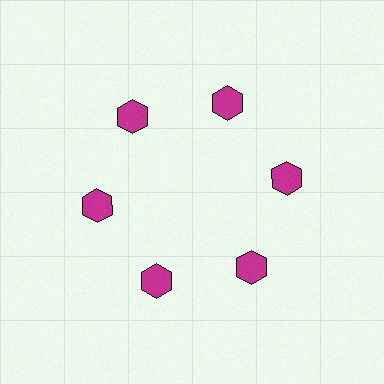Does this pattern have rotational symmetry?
Yes, this pattern has 6-fold rotational symmetry. It looks the same after rotating 60 degrees around the center.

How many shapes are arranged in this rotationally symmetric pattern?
There are 6 shapes, arranged in 6 groups of 1.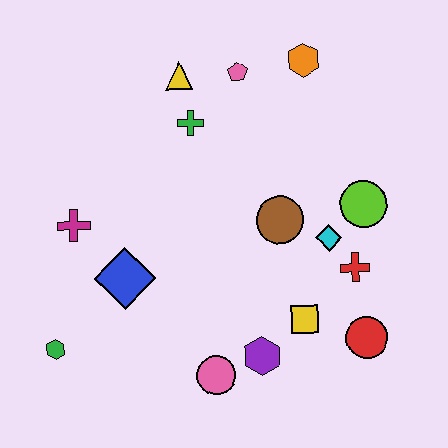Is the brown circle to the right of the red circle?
No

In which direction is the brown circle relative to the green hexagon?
The brown circle is to the right of the green hexagon.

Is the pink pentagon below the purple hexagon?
No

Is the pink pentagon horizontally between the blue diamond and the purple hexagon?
Yes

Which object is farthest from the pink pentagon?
The green hexagon is farthest from the pink pentagon.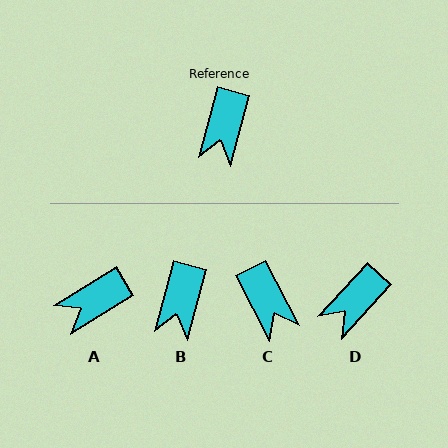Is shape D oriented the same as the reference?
No, it is off by about 27 degrees.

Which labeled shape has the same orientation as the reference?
B.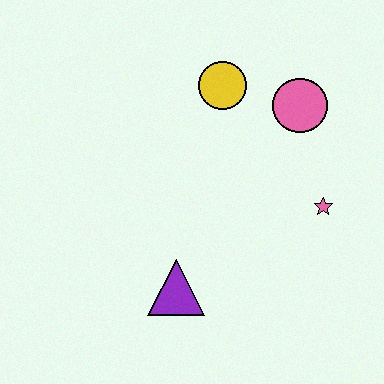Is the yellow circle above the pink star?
Yes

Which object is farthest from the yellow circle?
The purple triangle is farthest from the yellow circle.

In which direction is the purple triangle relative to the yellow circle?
The purple triangle is below the yellow circle.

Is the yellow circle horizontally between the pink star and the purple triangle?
Yes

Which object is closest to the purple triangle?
The pink star is closest to the purple triangle.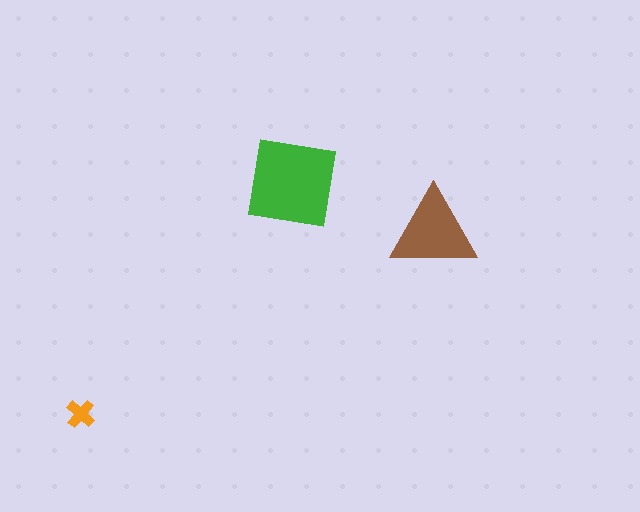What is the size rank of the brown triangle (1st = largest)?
2nd.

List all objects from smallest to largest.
The orange cross, the brown triangle, the green square.